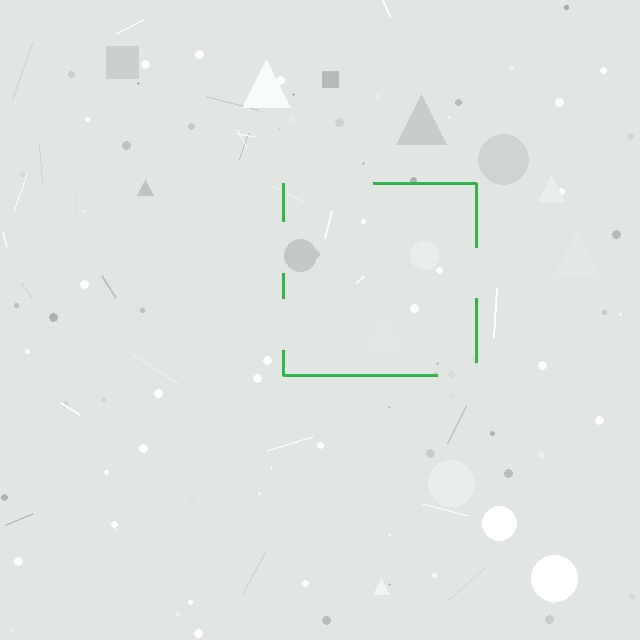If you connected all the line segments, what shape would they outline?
They would outline a square.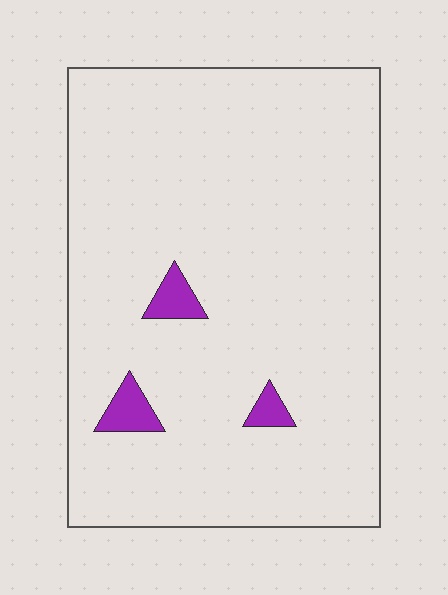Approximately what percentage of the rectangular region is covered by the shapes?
Approximately 5%.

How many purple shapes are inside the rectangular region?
3.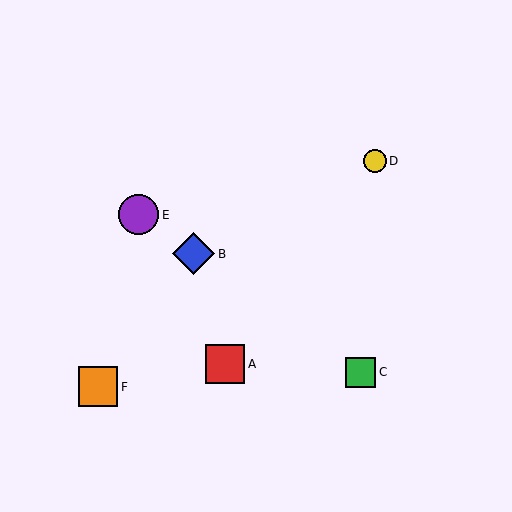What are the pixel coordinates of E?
Object E is at (138, 215).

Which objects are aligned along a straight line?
Objects B, C, E are aligned along a straight line.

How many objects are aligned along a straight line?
3 objects (B, C, E) are aligned along a straight line.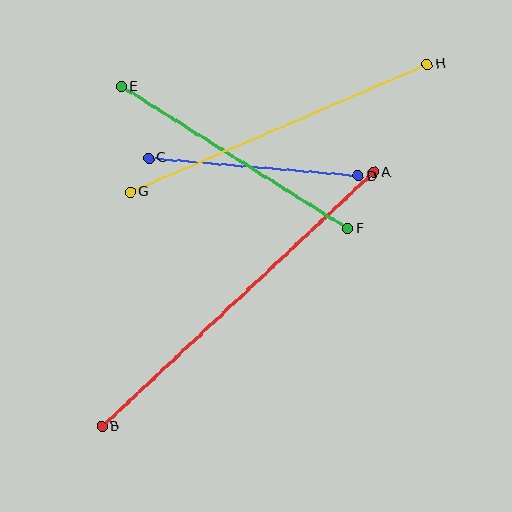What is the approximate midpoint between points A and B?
The midpoint is at approximately (238, 299) pixels.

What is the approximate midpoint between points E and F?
The midpoint is at approximately (235, 158) pixels.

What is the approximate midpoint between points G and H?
The midpoint is at approximately (279, 128) pixels.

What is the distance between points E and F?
The distance is approximately 267 pixels.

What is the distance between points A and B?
The distance is approximately 372 pixels.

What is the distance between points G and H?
The distance is approximately 324 pixels.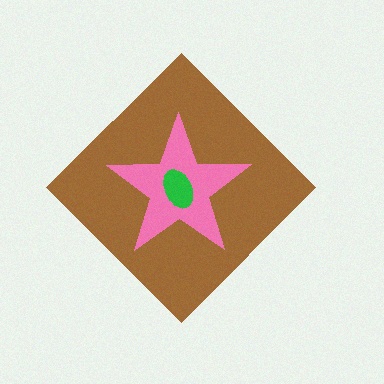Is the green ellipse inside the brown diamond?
Yes.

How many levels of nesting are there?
3.